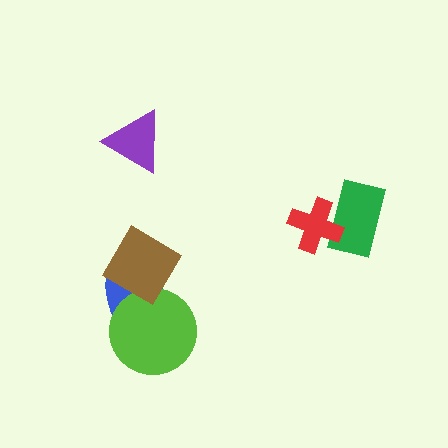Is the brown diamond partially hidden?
No, no other shape covers it.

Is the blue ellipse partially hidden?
Yes, it is partially covered by another shape.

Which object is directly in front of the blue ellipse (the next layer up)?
The lime circle is directly in front of the blue ellipse.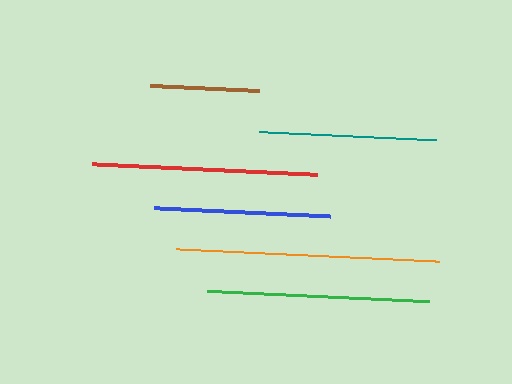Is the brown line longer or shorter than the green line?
The green line is longer than the brown line.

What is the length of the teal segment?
The teal segment is approximately 177 pixels long.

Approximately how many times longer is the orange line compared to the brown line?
The orange line is approximately 2.4 times the length of the brown line.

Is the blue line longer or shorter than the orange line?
The orange line is longer than the blue line.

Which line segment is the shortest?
The brown line is the shortest at approximately 108 pixels.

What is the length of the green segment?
The green segment is approximately 222 pixels long.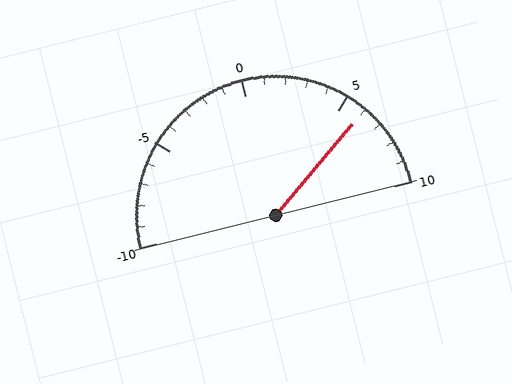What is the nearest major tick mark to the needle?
The nearest major tick mark is 5.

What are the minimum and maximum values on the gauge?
The gauge ranges from -10 to 10.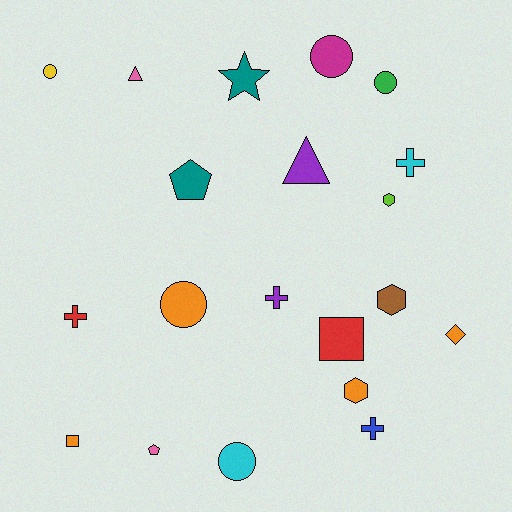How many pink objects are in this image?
There are 2 pink objects.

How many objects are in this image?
There are 20 objects.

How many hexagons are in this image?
There are 3 hexagons.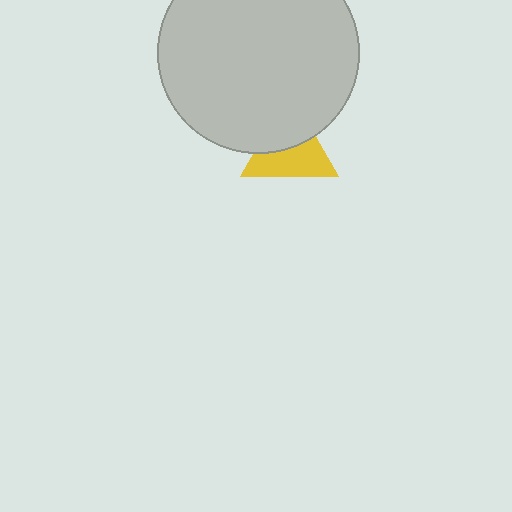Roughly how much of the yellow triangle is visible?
About half of it is visible (roughly 56%).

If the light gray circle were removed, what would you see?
You would see the complete yellow triangle.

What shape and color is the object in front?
The object in front is a light gray circle.